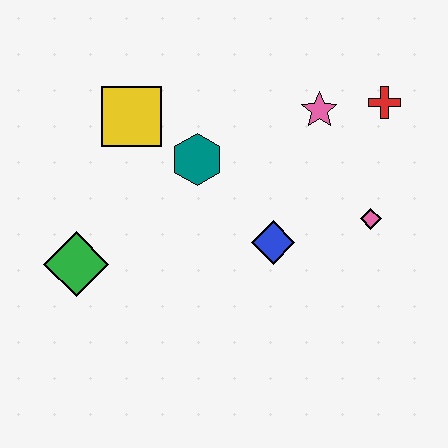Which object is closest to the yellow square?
The teal hexagon is closest to the yellow square.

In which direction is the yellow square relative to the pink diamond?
The yellow square is to the left of the pink diamond.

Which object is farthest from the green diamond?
The red cross is farthest from the green diamond.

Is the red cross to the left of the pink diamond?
No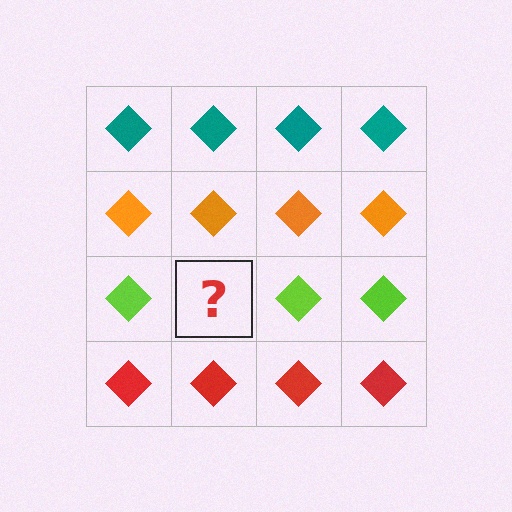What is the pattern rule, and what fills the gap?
The rule is that each row has a consistent color. The gap should be filled with a lime diamond.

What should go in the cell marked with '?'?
The missing cell should contain a lime diamond.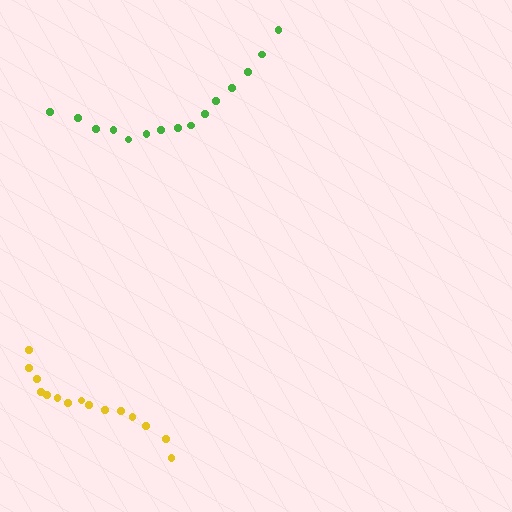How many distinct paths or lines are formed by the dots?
There are 2 distinct paths.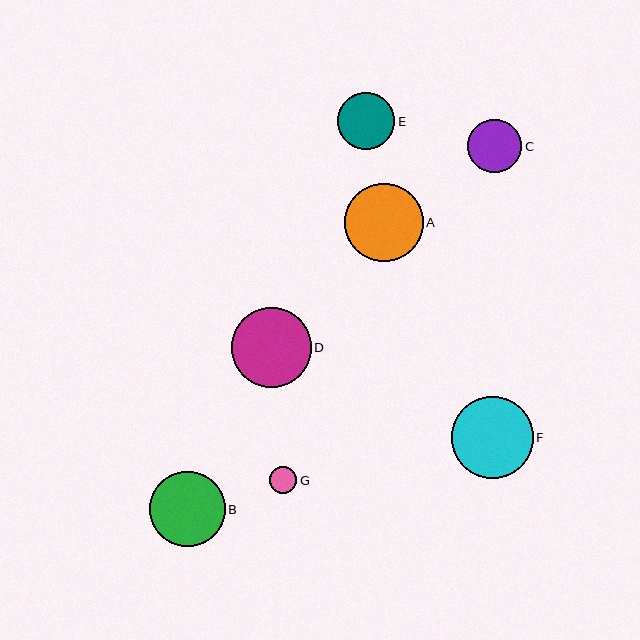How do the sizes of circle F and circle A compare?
Circle F and circle A are approximately the same size.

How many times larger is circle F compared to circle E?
Circle F is approximately 1.4 times the size of circle E.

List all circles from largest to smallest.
From largest to smallest: F, D, A, B, E, C, G.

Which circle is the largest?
Circle F is the largest with a size of approximately 82 pixels.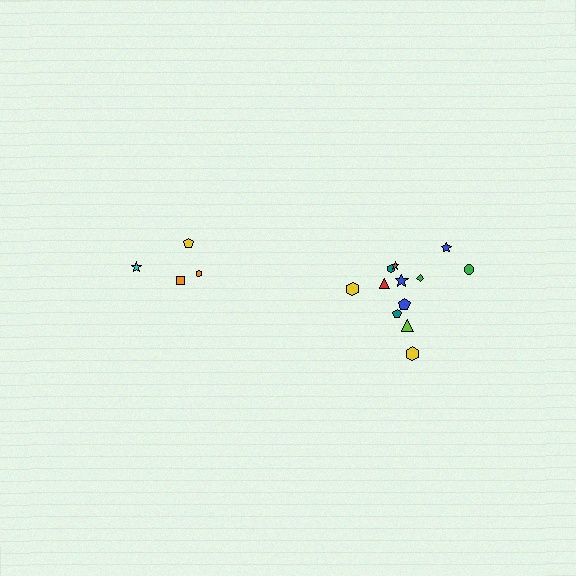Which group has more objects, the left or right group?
The right group.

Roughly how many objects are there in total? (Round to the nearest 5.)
Roughly 15 objects in total.